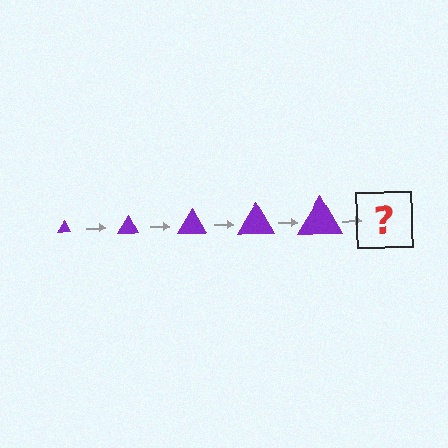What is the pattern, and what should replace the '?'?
The pattern is that the triangle gets progressively larger each step. The '?' should be a purple triangle, larger than the previous one.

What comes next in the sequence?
The next element should be a purple triangle, larger than the previous one.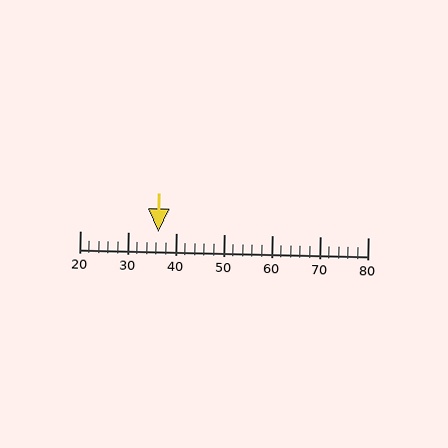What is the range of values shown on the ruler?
The ruler shows values from 20 to 80.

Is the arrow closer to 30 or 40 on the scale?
The arrow is closer to 40.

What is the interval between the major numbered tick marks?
The major tick marks are spaced 10 units apart.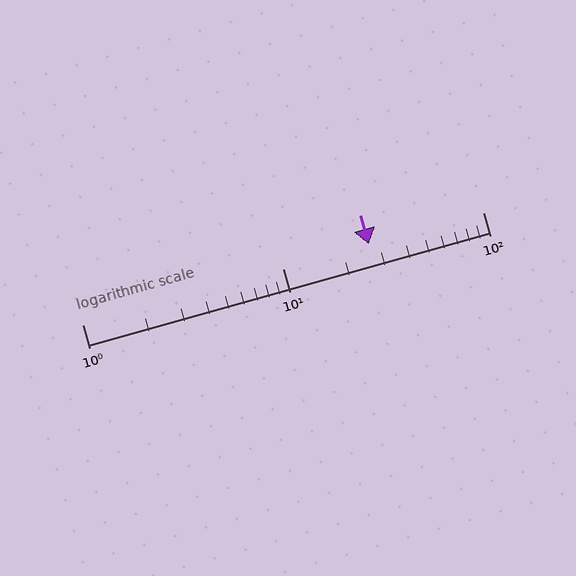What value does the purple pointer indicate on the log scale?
The pointer indicates approximately 27.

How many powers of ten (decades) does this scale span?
The scale spans 2 decades, from 1 to 100.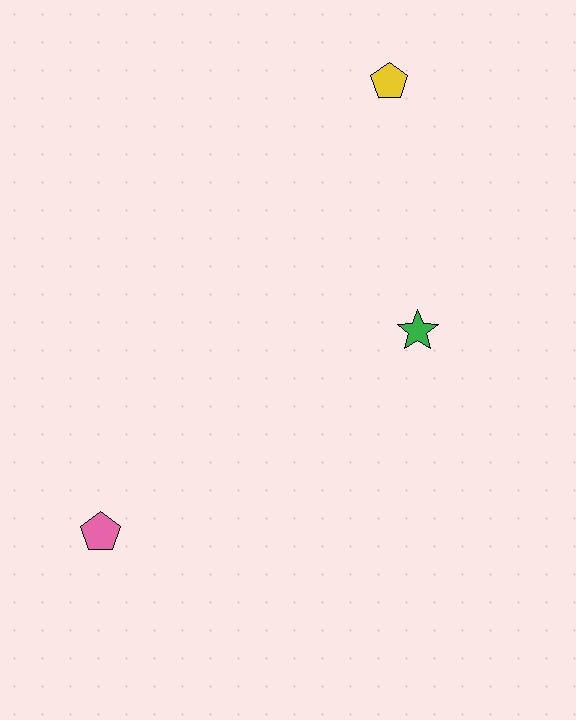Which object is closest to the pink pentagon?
The green star is closest to the pink pentagon.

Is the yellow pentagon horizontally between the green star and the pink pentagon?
Yes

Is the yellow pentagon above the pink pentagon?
Yes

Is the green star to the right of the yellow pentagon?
Yes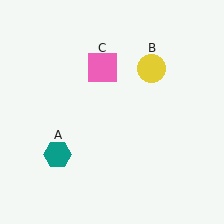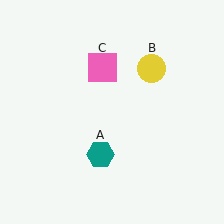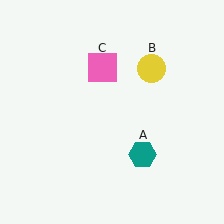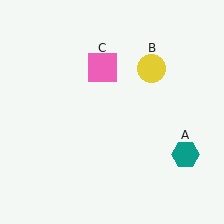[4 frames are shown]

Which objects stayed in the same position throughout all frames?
Yellow circle (object B) and pink square (object C) remained stationary.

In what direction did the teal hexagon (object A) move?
The teal hexagon (object A) moved right.